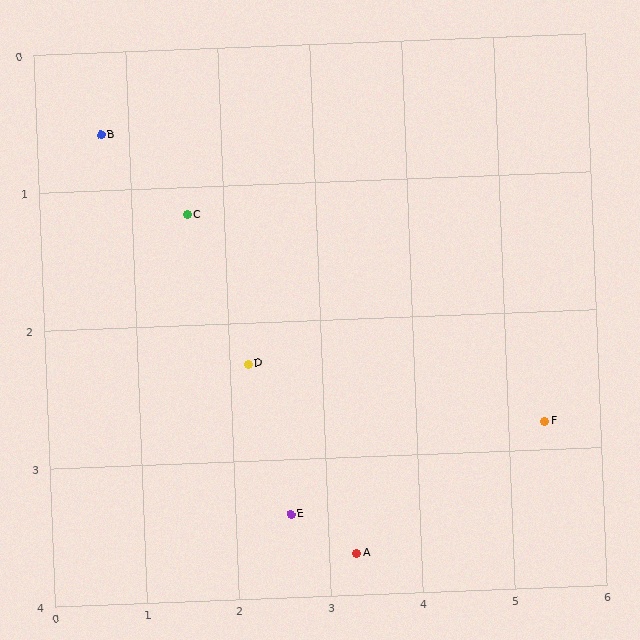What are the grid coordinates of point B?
Point B is at approximately (0.7, 0.6).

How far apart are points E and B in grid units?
Points E and B are about 3.4 grid units apart.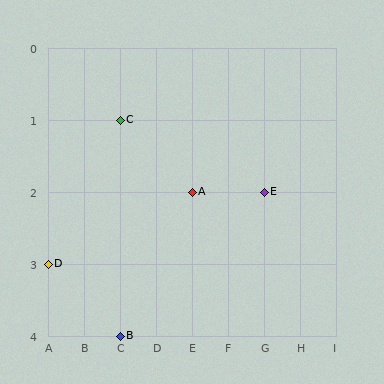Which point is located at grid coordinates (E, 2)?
Point A is at (E, 2).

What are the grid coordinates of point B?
Point B is at grid coordinates (C, 4).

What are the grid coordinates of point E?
Point E is at grid coordinates (G, 2).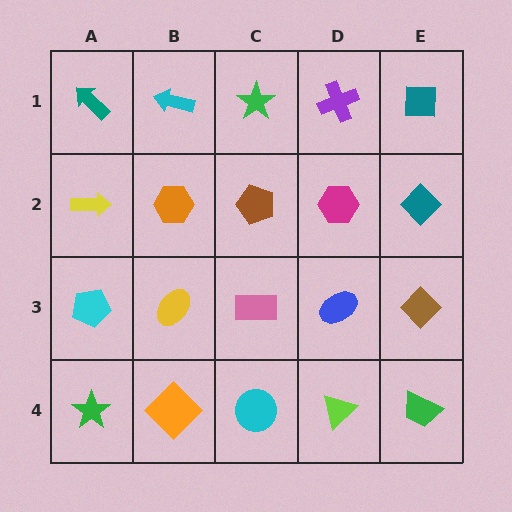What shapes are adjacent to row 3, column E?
A teal diamond (row 2, column E), a green trapezoid (row 4, column E), a blue ellipse (row 3, column D).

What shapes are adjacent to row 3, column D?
A magenta hexagon (row 2, column D), a lime triangle (row 4, column D), a pink rectangle (row 3, column C), a brown diamond (row 3, column E).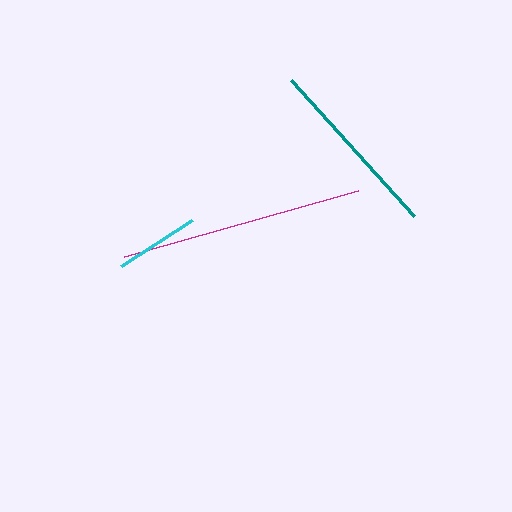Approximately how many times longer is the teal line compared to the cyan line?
The teal line is approximately 2.2 times the length of the cyan line.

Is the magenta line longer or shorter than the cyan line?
The magenta line is longer than the cyan line.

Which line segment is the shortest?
The cyan line is the shortest at approximately 84 pixels.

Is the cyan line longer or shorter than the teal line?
The teal line is longer than the cyan line.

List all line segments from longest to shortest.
From longest to shortest: magenta, teal, cyan.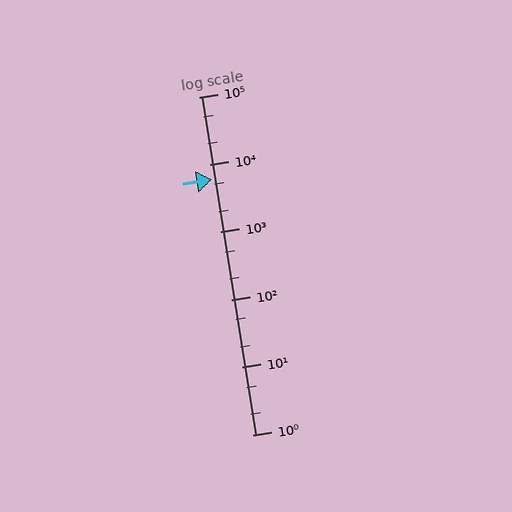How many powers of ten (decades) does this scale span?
The scale spans 5 decades, from 1 to 100000.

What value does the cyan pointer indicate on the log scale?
The pointer indicates approximately 6100.